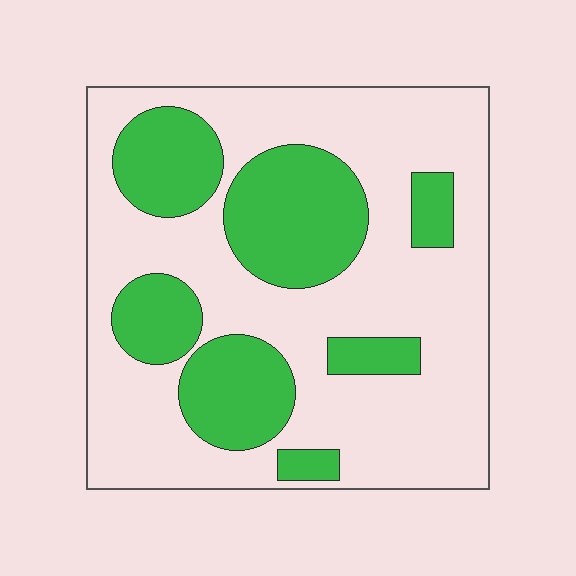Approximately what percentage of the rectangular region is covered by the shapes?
Approximately 30%.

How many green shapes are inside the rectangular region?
7.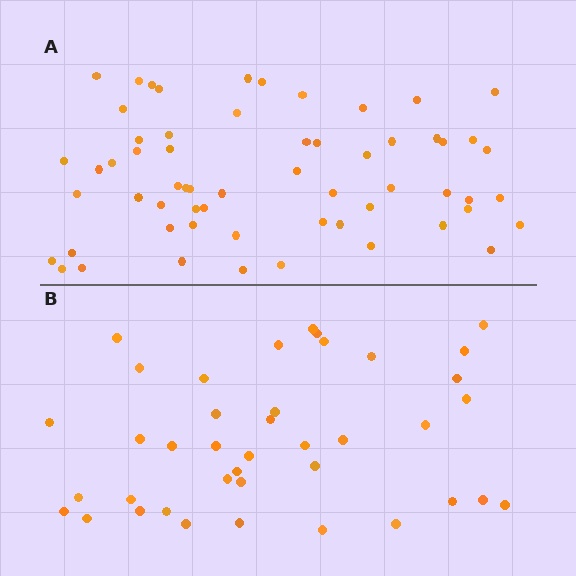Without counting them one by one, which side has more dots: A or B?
Region A (the top region) has more dots.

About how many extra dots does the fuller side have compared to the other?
Region A has approximately 20 more dots than region B.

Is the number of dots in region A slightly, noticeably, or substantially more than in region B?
Region A has substantially more. The ratio is roughly 1.5 to 1.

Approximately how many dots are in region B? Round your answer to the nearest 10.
About 40 dots.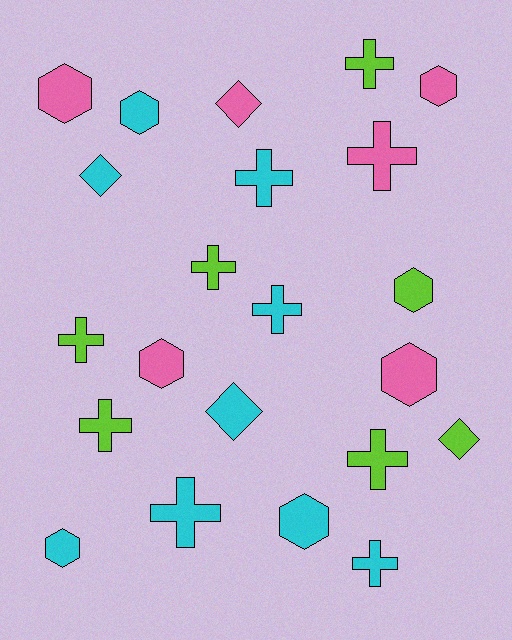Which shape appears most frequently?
Cross, with 10 objects.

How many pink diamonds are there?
There is 1 pink diamond.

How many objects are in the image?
There are 22 objects.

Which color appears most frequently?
Cyan, with 9 objects.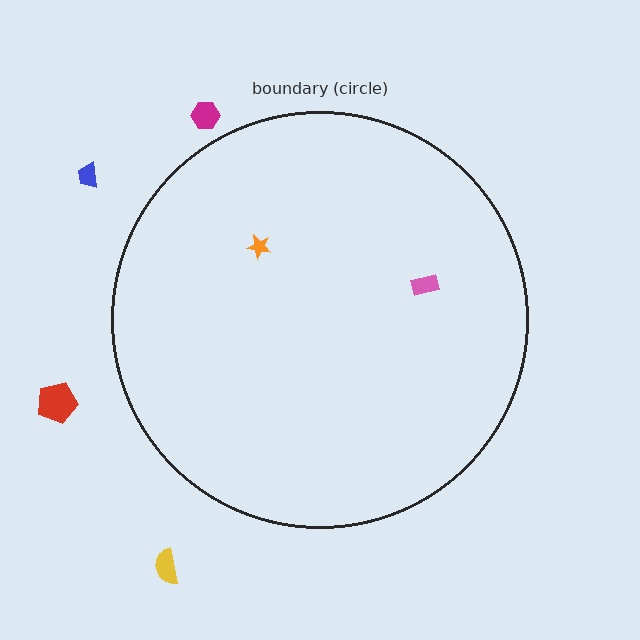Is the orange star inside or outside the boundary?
Inside.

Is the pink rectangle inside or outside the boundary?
Inside.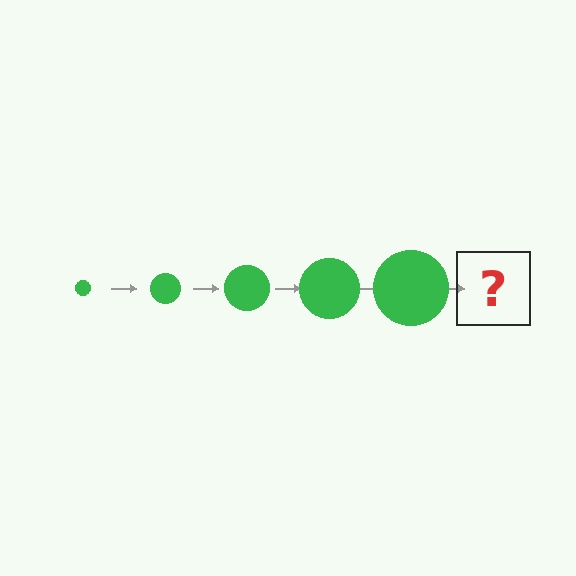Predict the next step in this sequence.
The next step is a green circle, larger than the previous one.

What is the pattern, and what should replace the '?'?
The pattern is that the circle gets progressively larger each step. The '?' should be a green circle, larger than the previous one.